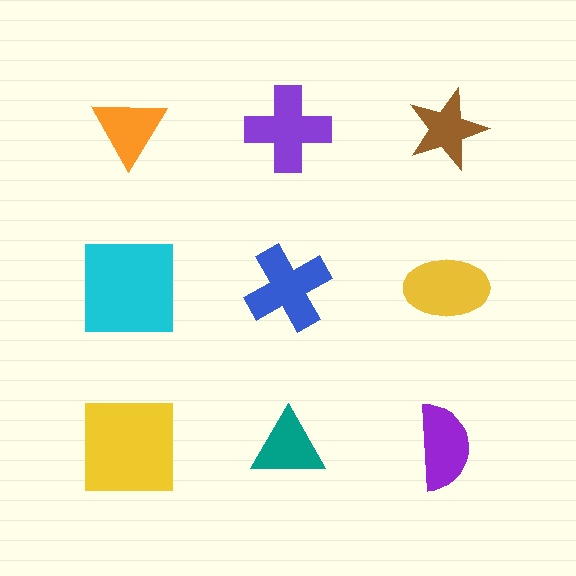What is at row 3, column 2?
A teal triangle.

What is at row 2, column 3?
A yellow ellipse.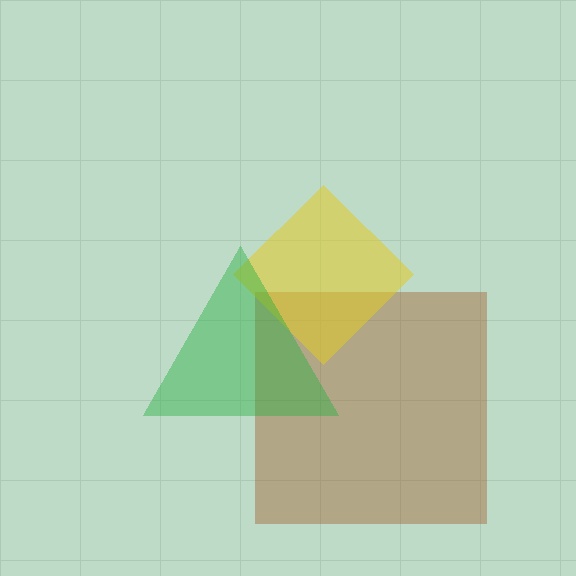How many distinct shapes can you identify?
There are 3 distinct shapes: a brown square, a yellow diamond, a green triangle.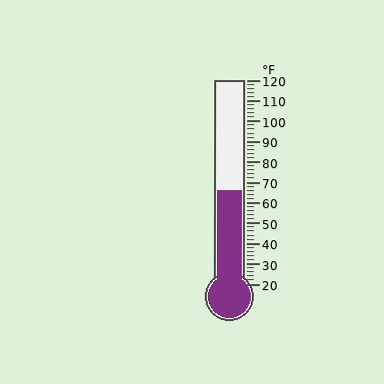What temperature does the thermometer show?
The thermometer shows approximately 66°F.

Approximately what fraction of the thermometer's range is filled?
The thermometer is filled to approximately 45% of its range.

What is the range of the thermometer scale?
The thermometer scale ranges from 20°F to 120°F.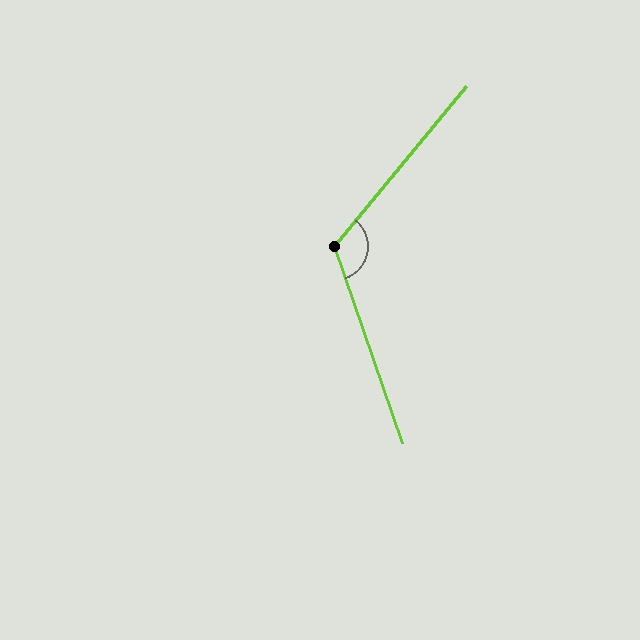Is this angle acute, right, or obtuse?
It is obtuse.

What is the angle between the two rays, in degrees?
Approximately 121 degrees.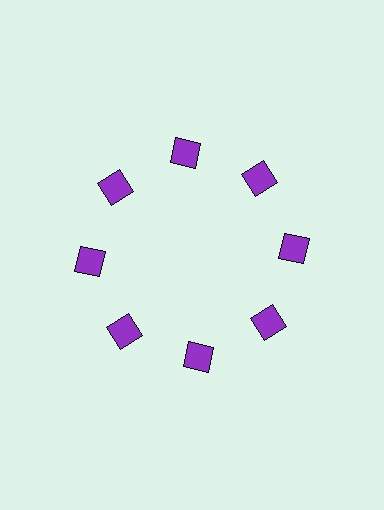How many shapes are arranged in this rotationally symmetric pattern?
There are 8 shapes, arranged in 8 groups of 1.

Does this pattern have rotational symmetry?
Yes, this pattern has 8-fold rotational symmetry. It looks the same after rotating 45 degrees around the center.